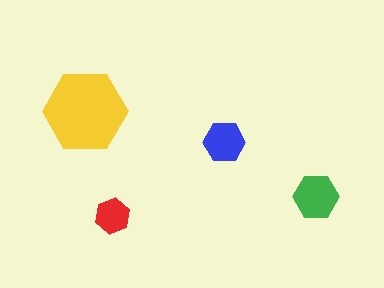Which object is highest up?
The yellow hexagon is topmost.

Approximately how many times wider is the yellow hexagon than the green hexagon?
About 2 times wider.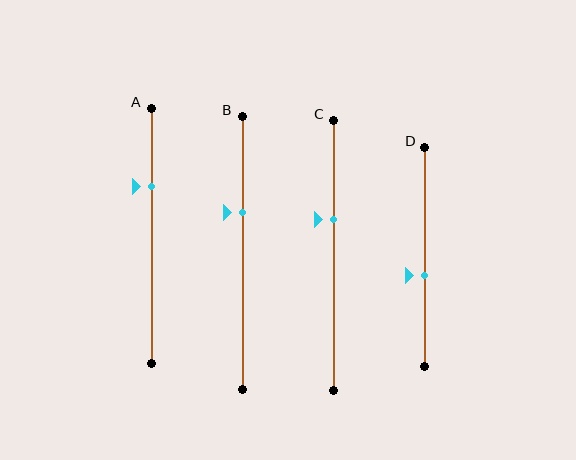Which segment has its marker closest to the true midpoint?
Segment D has its marker closest to the true midpoint.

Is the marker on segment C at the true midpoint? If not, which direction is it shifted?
No, the marker on segment C is shifted upward by about 14% of the segment length.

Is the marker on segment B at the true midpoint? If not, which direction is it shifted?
No, the marker on segment B is shifted upward by about 15% of the segment length.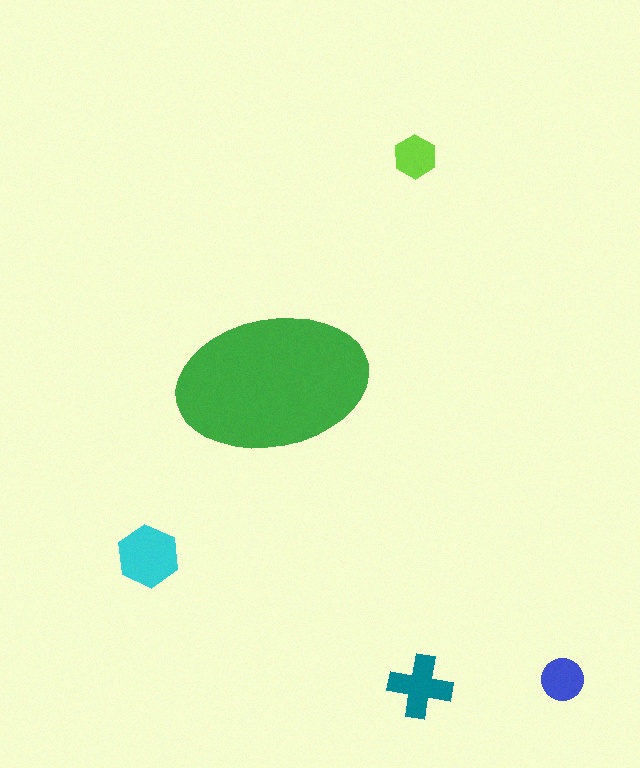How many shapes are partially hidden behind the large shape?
0 shapes are partially hidden.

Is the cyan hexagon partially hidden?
No, the cyan hexagon is fully visible.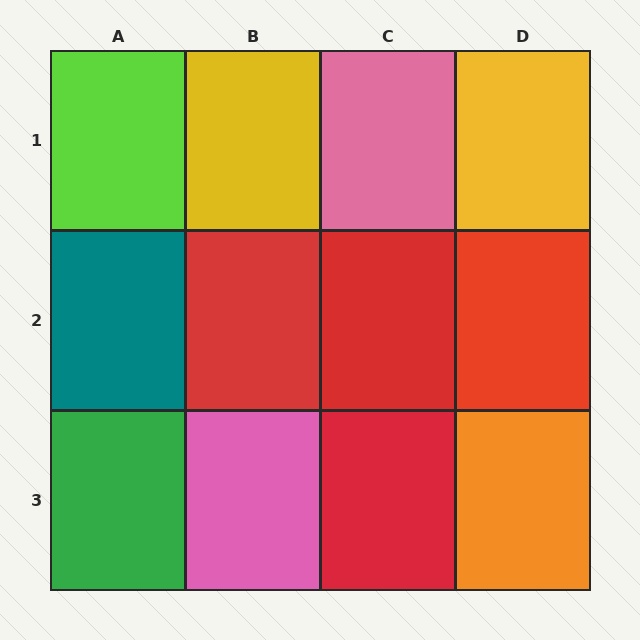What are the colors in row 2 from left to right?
Teal, red, red, red.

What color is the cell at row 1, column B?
Yellow.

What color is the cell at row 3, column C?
Red.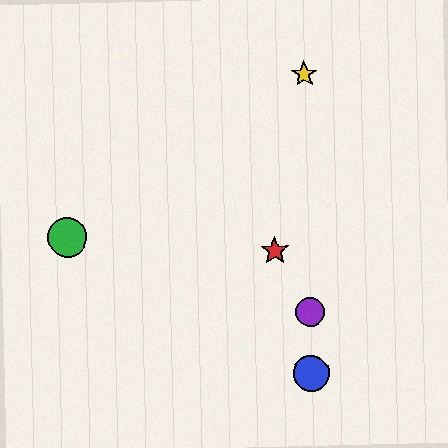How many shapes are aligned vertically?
3 shapes (the blue circle, the yellow star, the purple circle) are aligned vertically.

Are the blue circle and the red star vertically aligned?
No, the blue circle is at x≈311 and the red star is at x≈275.